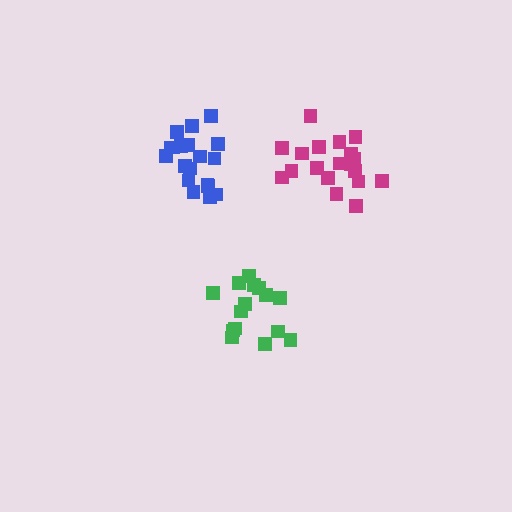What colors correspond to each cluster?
The clusters are colored: magenta, green, blue.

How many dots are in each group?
Group 1: 20 dots, Group 2: 16 dots, Group 3: 19 dots (55 total).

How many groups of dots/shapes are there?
There are 3 groups.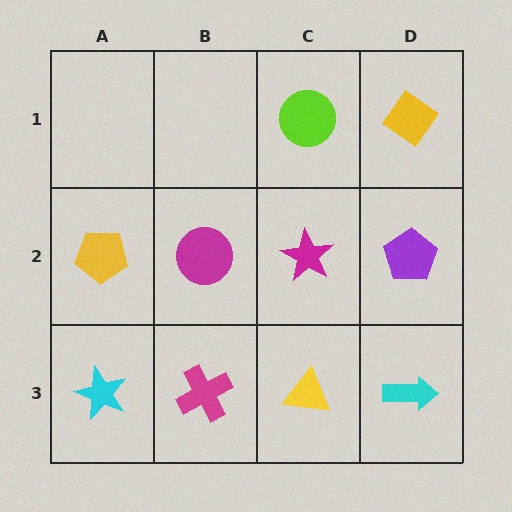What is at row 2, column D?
A purple pentagon.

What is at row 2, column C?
A magenta star.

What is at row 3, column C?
A yellow triangle.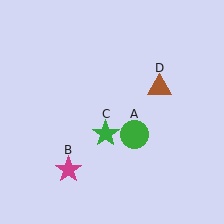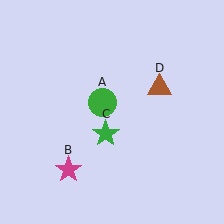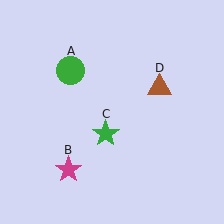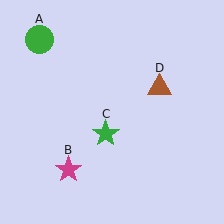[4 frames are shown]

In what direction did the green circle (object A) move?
The green circle (object A) moved up and to the left.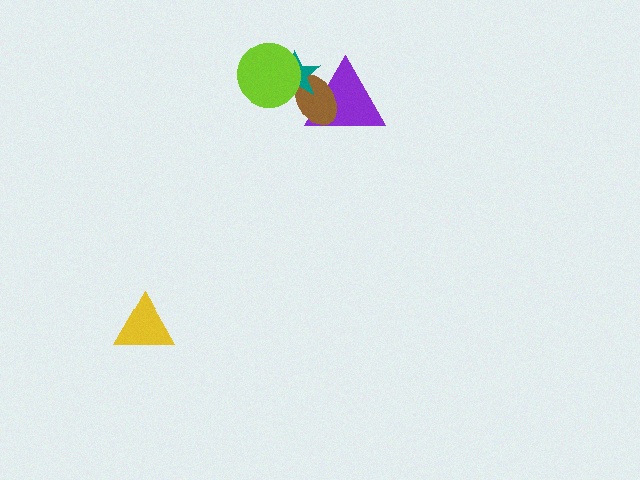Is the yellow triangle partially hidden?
No, no other shape covers it.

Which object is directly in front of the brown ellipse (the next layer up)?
The teal star is directly in front of the brown ellipse.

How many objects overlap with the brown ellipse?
3 objects overlap with the brown ellipse.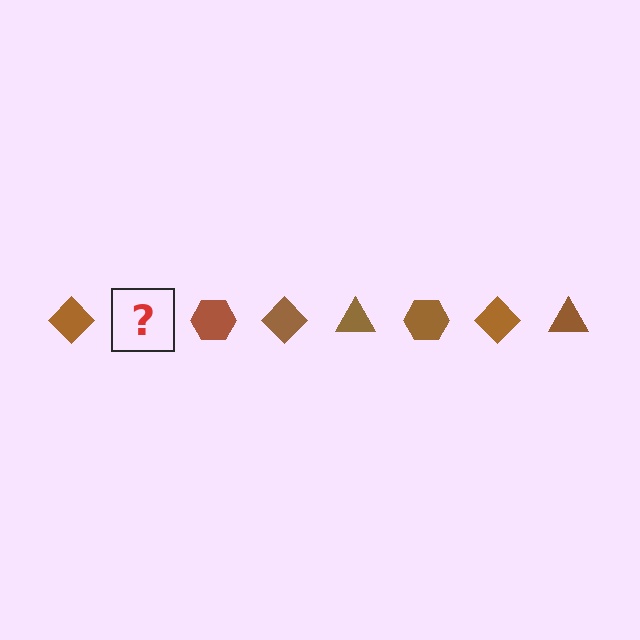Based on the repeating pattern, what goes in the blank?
The blank should be a brown triangle.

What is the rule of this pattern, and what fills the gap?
The rule is that the pattern cycles through diamond, triangle, hexagon shapes in brown. The gap should be filled with a brown triangle.